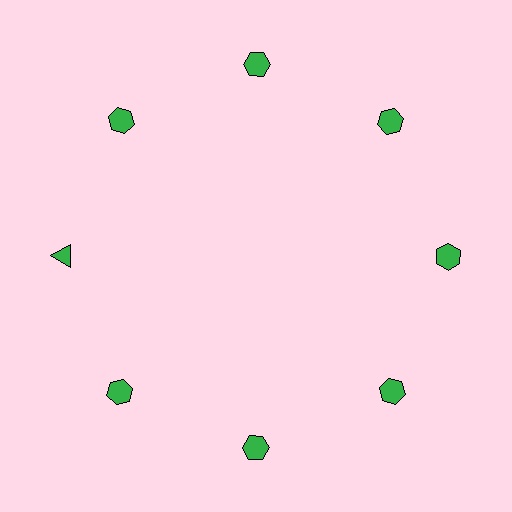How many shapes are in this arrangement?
There are 8 shapes arranged in a ring pattern.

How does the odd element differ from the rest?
It has a different shape: triangle instead of hexagon.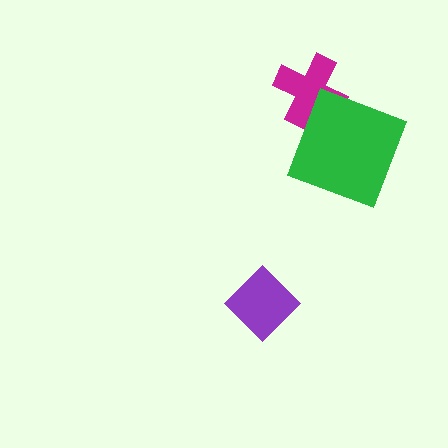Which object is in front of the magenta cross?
The green square is in front of the magenta cross.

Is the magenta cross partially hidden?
Yes, it is partially covered by another shape.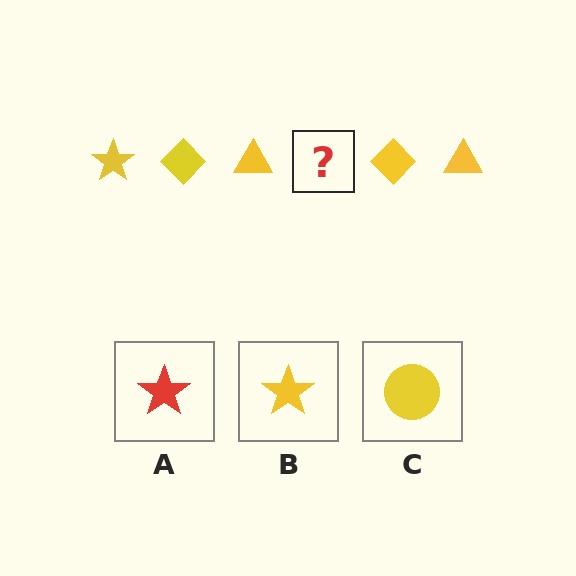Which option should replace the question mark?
Option B.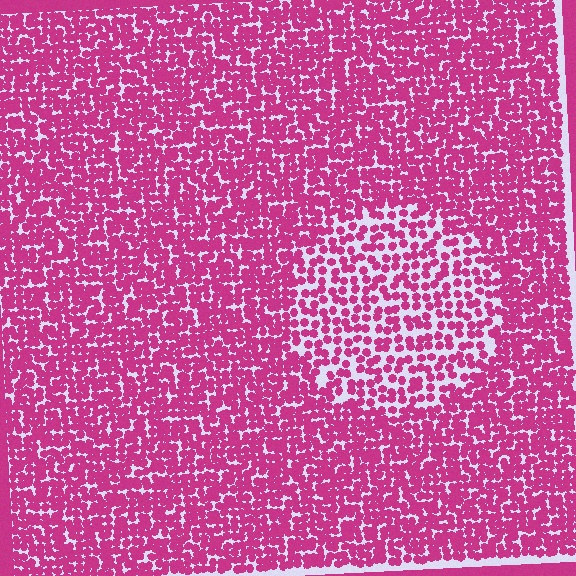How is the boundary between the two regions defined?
The boundary is defined by a change in element density (approximately 1.7x ratio). All elements are the same color, size, and shape.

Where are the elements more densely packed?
The elements are more densely packed outside the circle boundary.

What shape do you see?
I see a circle.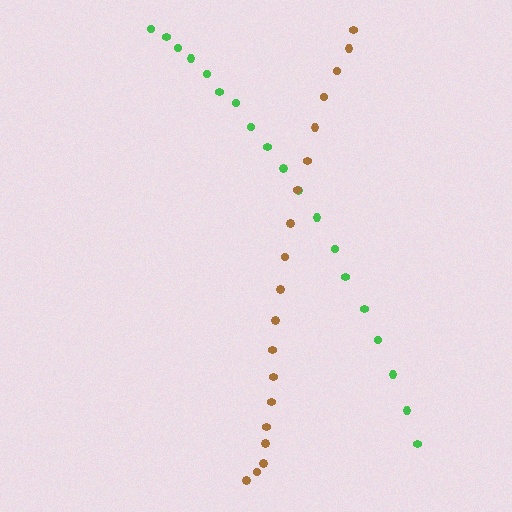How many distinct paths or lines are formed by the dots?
There are 2 distinct paths.